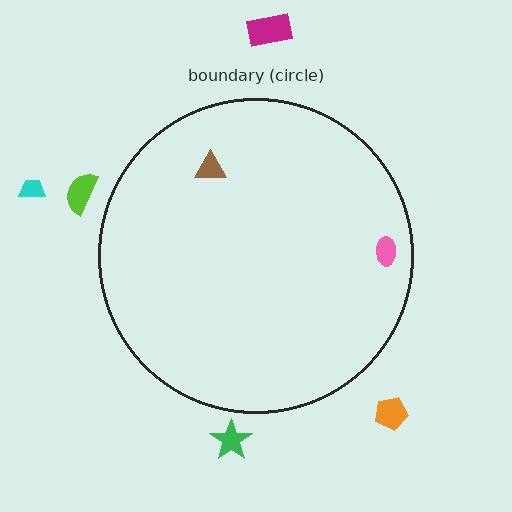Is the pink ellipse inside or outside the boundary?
Inside.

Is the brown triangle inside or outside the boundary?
Inside.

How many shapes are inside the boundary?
2 inside, 5 outside.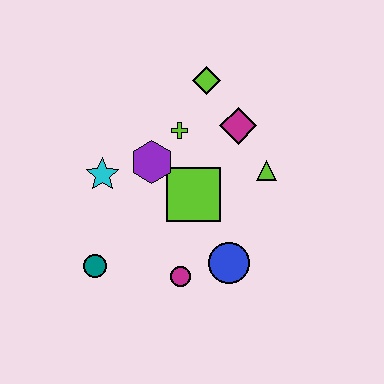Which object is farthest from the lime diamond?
The teal circle is farthest from the lime diamond.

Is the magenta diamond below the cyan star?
No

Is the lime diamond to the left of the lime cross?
No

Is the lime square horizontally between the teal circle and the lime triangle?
Yes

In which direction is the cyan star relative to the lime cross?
The cyan star is to the left of the lime cross.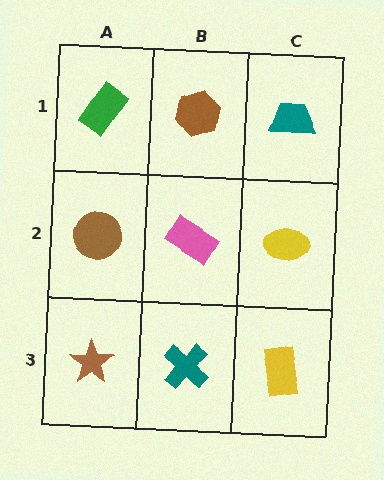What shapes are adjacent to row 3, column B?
A pink rectangle (row 2, column B), a brown star (row 3, column A), a yellow rectangle (row 3, column C).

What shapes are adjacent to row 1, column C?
A yellow ellipse (row 2, column C), a brown hexagon (row 1, column B).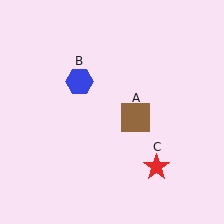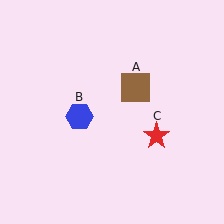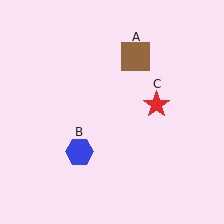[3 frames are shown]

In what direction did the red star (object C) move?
The red star (object C) moved up.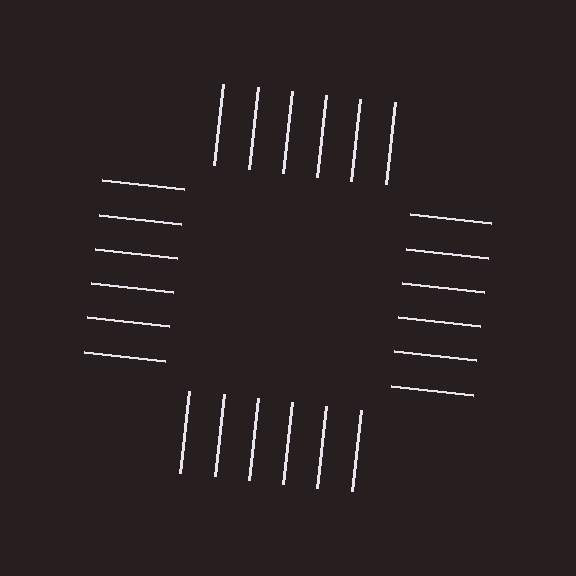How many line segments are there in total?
24 — 6 along each of the 4 edges.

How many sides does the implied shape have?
4 sides — the line-ends trace a square.